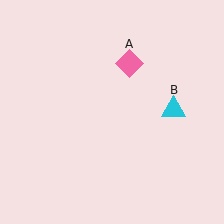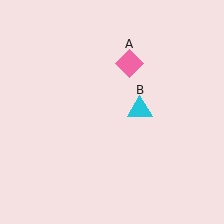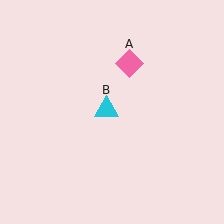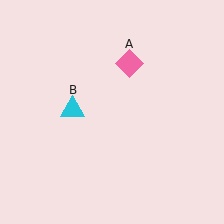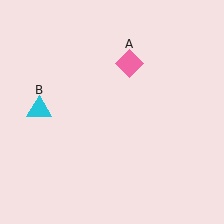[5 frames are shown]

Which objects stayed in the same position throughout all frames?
Pink diamond (object A) remained stationary.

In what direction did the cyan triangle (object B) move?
The cyan triangle (object B) moved left.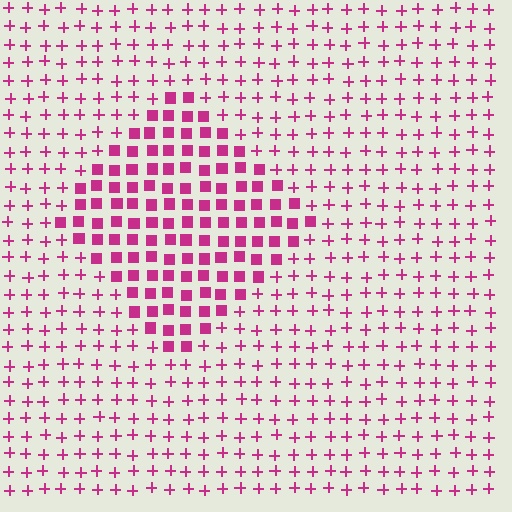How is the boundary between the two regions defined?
The boundary is defined by a change in element shape: squares inside vs. plus signs outside. All elements share the same color and spacing.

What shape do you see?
I see a diamond.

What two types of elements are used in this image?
The image uses squares inside the diamond region and plus signs outside it.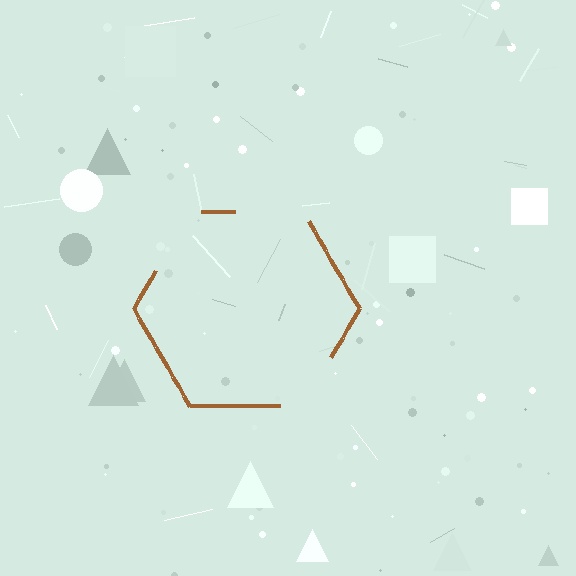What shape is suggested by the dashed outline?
The dashed outline suggests a hexagon.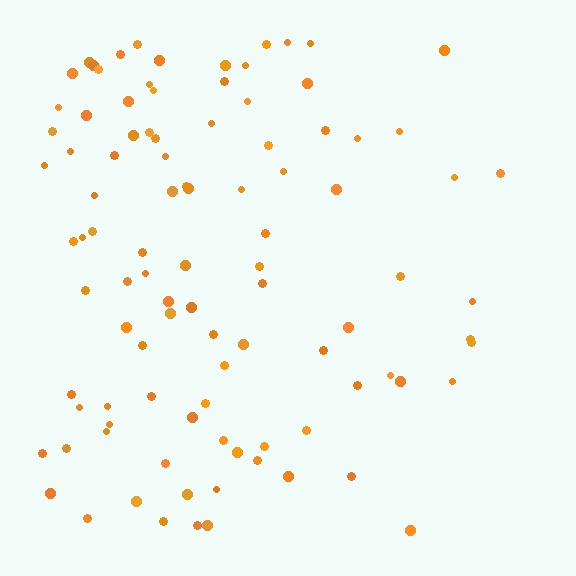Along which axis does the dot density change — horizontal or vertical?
Horizontal.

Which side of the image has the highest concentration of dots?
The left.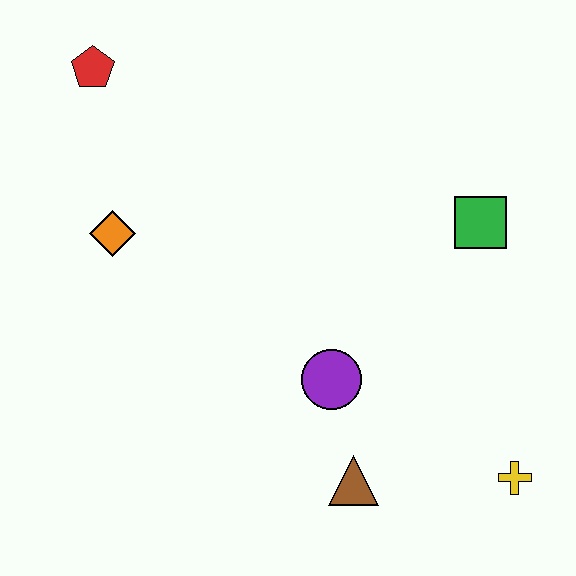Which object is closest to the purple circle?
The brown triangle is closest to the purple circle.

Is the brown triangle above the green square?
No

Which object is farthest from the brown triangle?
The red pentagon is farthest from the brown triangle.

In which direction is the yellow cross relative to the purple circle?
The yellow cross is to the right of the purple circle.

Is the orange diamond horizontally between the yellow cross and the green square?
No